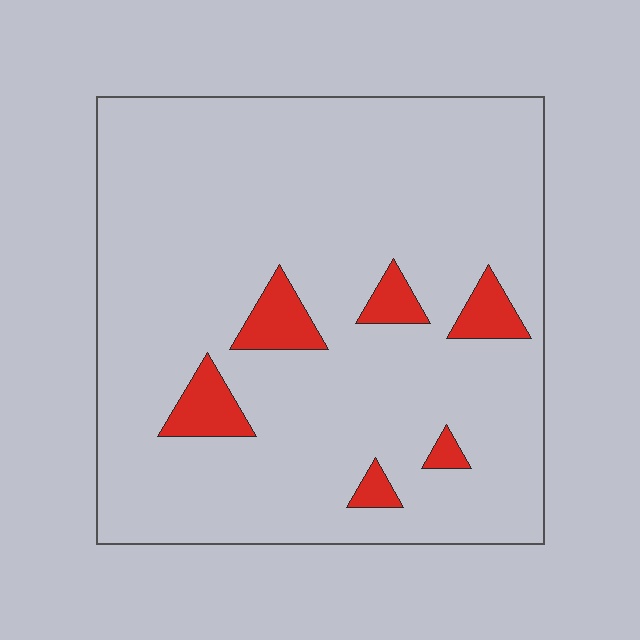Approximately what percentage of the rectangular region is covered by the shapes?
Approximately 10%.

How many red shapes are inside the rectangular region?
6.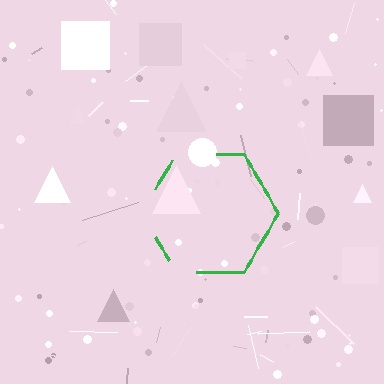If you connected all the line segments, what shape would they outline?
They would outline a hexagon.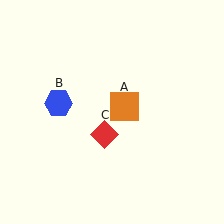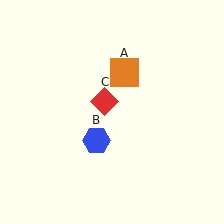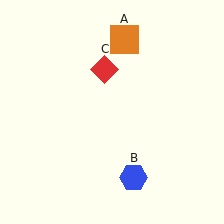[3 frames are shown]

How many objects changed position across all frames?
3 objects changed position: orange square (object A), blue hexagon (object B), red diamond (object C).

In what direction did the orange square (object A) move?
The orange square (object A) moved up.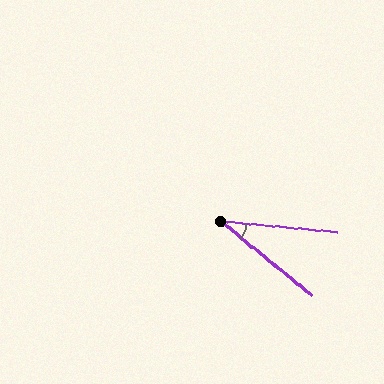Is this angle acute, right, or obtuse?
It is acute.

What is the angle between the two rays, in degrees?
Approximately 34 degrees.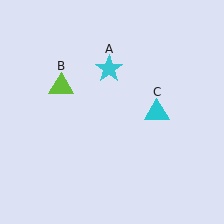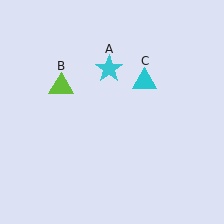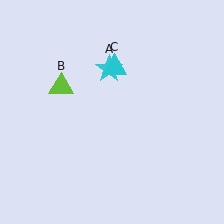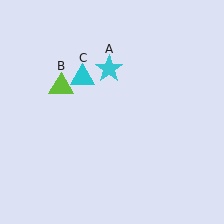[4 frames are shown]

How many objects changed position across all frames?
1 object changed position: cyan triangle (object C).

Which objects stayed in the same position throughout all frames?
Cyan star (object A) and lime triangle (object B) remained stationary.